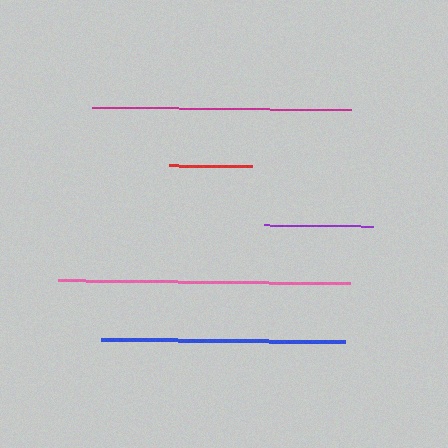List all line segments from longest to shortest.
From longest to shortest: pink, magenta, blue, purple, red.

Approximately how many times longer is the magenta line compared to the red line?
The magenta line is approximately 3.1 times the length of the red line.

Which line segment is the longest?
The pink line is the longest at approximately 292 pixels.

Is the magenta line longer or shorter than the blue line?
The magenta line is longer than the blue line.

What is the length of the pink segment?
The pink segment is approximately 292 pixels long.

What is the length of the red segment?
The red segment is approximately 83 pixels long.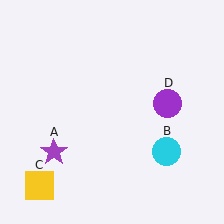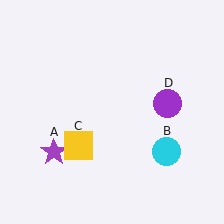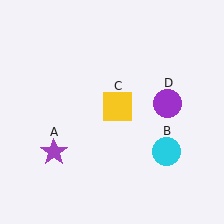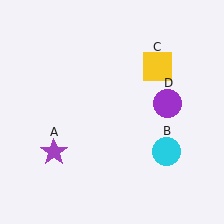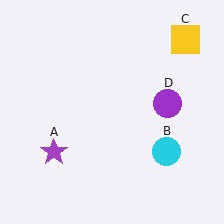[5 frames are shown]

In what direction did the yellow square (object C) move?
The yellow square (object C) moved up and to the right.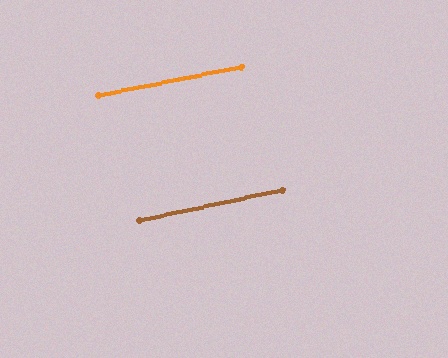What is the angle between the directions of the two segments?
Approximately 1 degree.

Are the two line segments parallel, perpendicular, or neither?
Parallel — their directions differ by only 0.7°.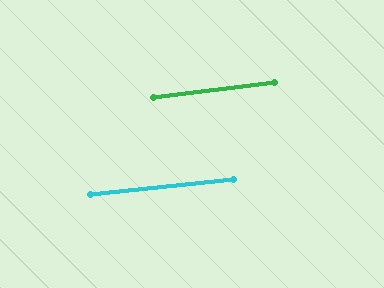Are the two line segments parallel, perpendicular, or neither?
Parallel — their directions differ by only 1.4°.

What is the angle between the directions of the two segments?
Approximately 1 degree.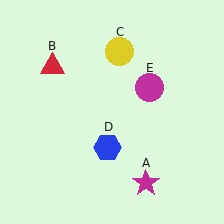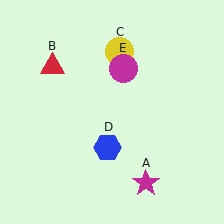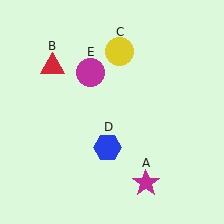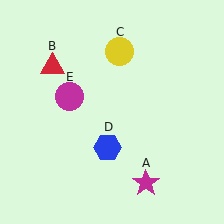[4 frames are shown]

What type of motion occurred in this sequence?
The magenta circle (object E) rotated counterclockwise around the center of the scene.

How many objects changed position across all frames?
1 object changed position: magenta circle (object E).